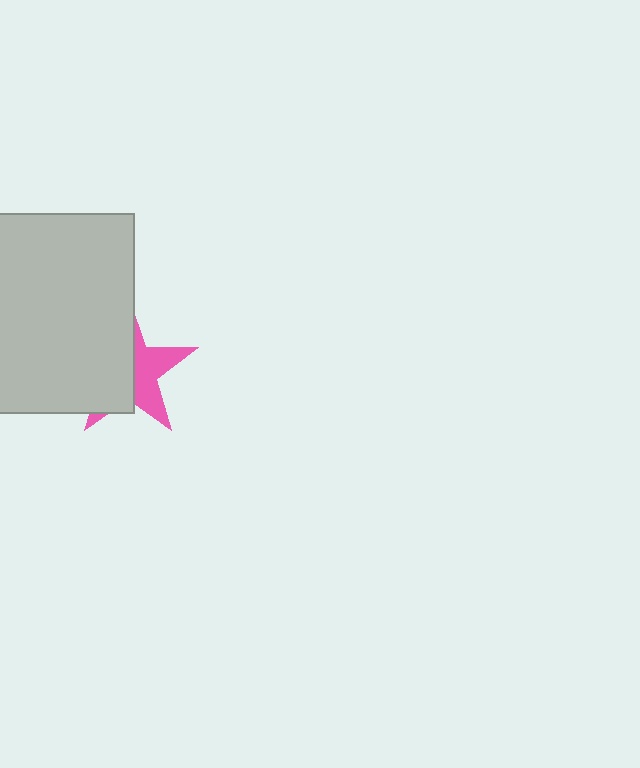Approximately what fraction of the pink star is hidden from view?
Roughly 58% of the pink star is hidden behind the light gray square.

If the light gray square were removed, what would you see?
You would see the complete pink star.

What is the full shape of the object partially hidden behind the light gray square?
The partially hidden object is a pink star.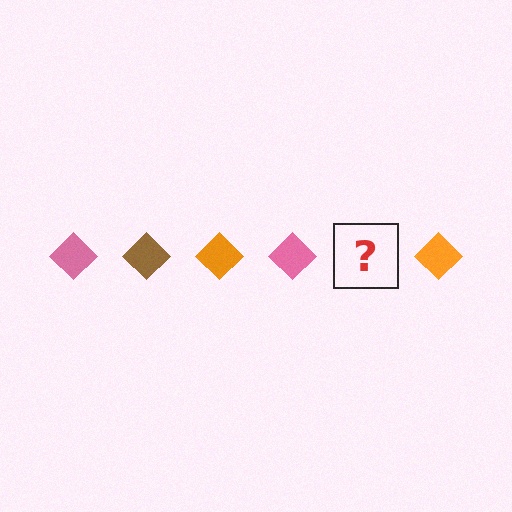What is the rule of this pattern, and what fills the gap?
The rule is that the pattern cycles through pink, brown, orange diamonds. The gap should be filled with a brown diamond.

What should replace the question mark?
The question mark should be replaced with a brown diamond.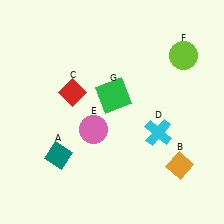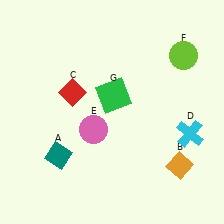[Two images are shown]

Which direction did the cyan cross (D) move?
The cyan cross (D) moved right.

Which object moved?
The cyan cross (D) moved right.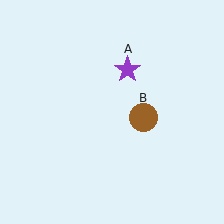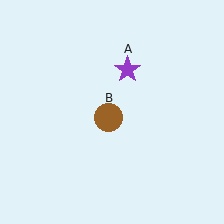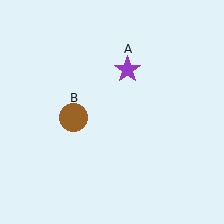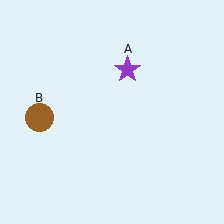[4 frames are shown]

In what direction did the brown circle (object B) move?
The brown circle (object B) moved left.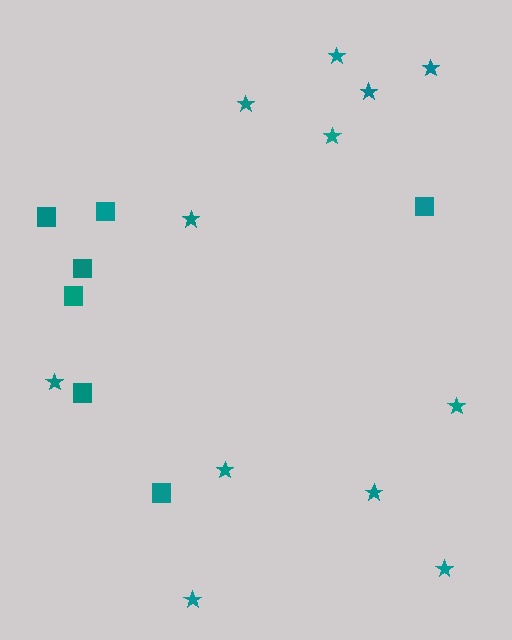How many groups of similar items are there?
There are 2 groups: one group of stars (12) and one group of squares (7).